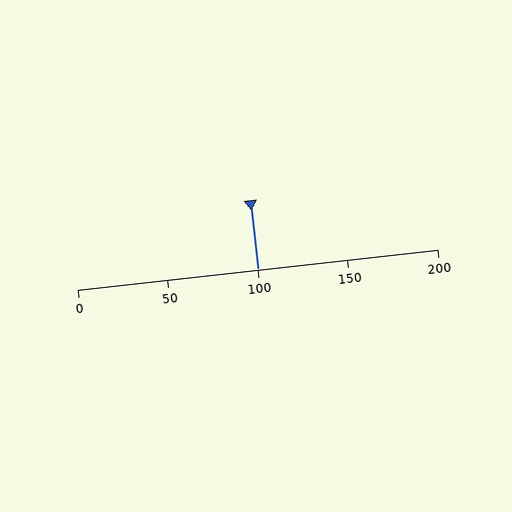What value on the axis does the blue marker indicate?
The marker indicates approximately 100.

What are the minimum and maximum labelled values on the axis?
The axis runs from 0 to 200.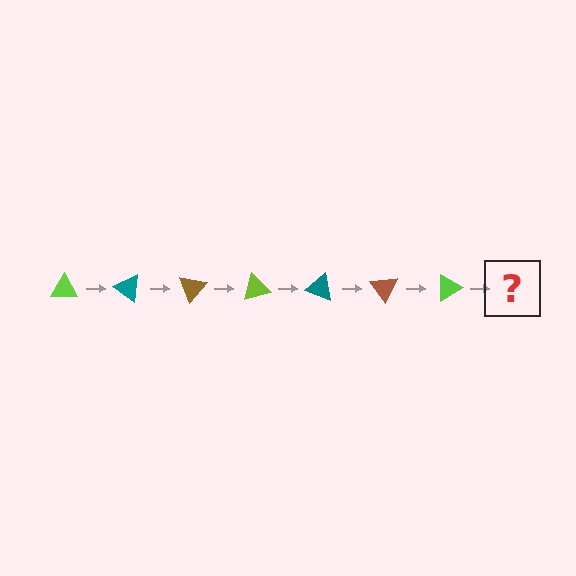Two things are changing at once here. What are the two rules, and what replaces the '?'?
The two rules are that it rotates 35 degrees each step and the color cycles through lime, teal, and brown. The '?' should be a teal triangle, rotated 245 degrees from the start.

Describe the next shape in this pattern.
It should be a teal triangle, rotated 245 degrees from the start.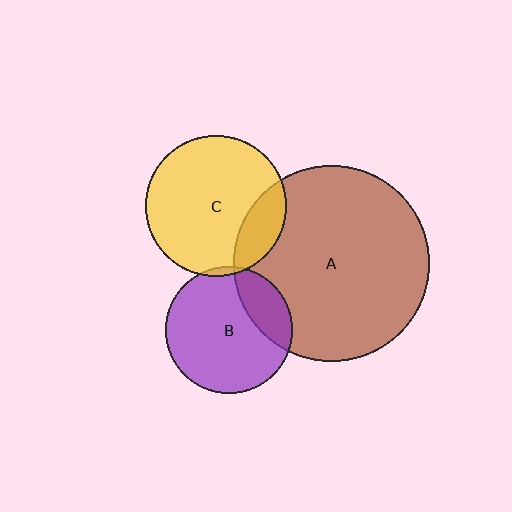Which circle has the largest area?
Circle A (brown).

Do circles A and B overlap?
Yes.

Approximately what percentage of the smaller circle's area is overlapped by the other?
Approximately 20%.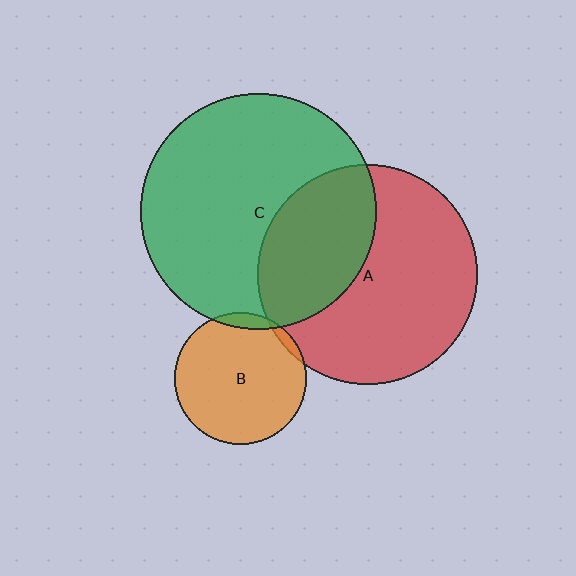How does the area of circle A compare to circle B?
Approximately 2.8 times.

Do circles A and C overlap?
Yes.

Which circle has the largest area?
Circle C (green).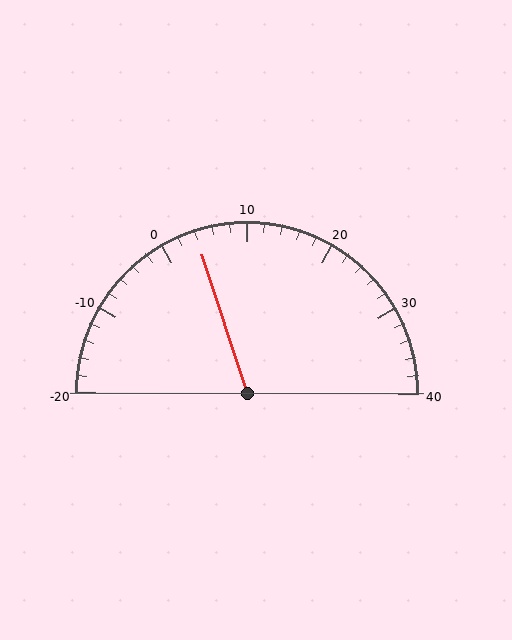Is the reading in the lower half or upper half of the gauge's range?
The reading is in the lower half of the range (-20 to 40).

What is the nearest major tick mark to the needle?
The nearest major tick mark is 0.